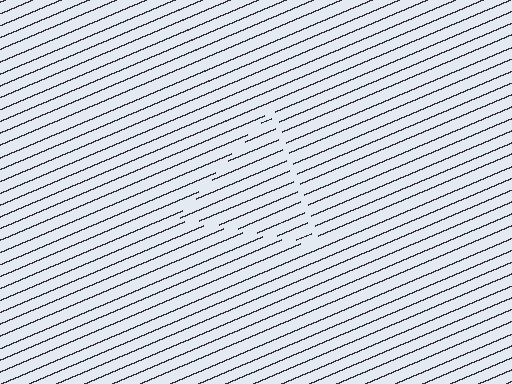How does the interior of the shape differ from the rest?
The interior of the shape contains the same grating, shifted by half a period — the contour is defined by the phase discontinuity where line-ends from the inner and outer gratings abut.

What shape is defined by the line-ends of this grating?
An illusory triangle. The interior of the shape contains the same grating, shifted by half a period — the contour is defined by the phase discontinuity where line-ends from the inner and outer gratings abut.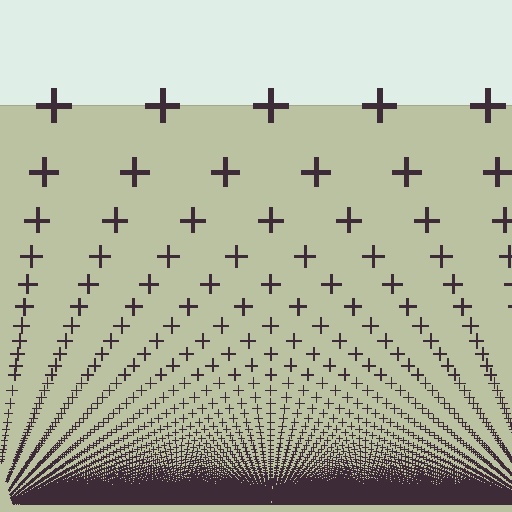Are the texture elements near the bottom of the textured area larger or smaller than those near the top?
Smaller. The gradient is inverted — elements near the bottom are smaller and denser.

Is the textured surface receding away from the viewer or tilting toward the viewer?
The surface appears to tilt toward the viewer. Texture elements get larger and sparser toward the top.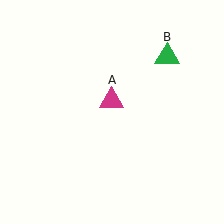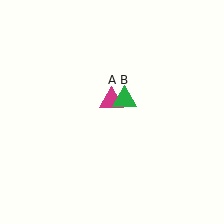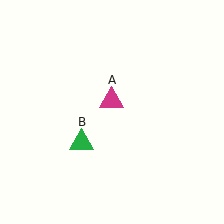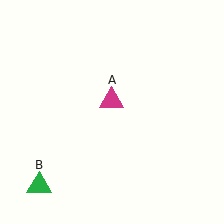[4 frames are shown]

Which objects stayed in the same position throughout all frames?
Magenta triangle (object A) remained stationary.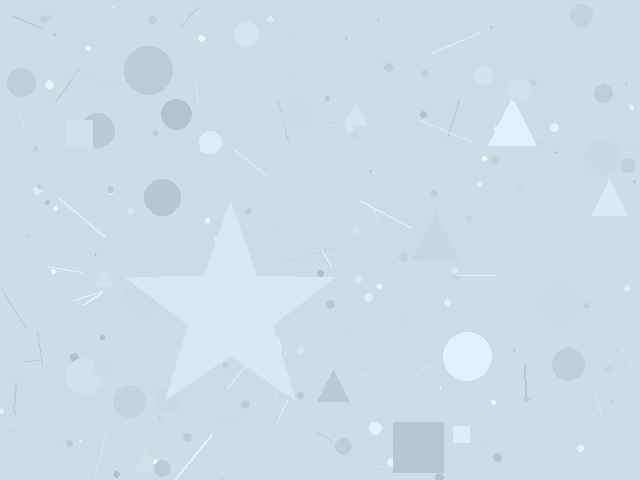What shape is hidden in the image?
A star is hidden in the image.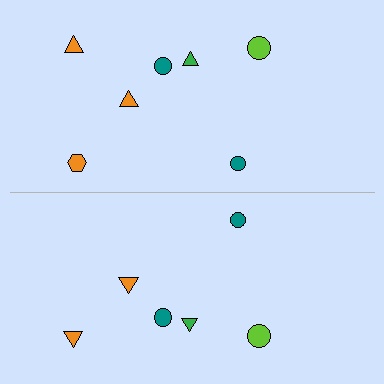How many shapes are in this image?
There are 13 shapes in this image.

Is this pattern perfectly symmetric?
No, the pattern is not perfectly symmetric. A orange hexagon is missing from the bottom side.